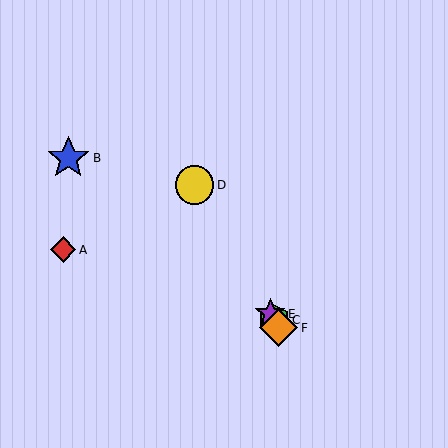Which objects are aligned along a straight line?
Objects C, D, E, F are aligned along a straight line.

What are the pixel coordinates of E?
Object E is at (270, 314).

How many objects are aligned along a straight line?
4 objects (C, D, E, F) are aligned along a straight line.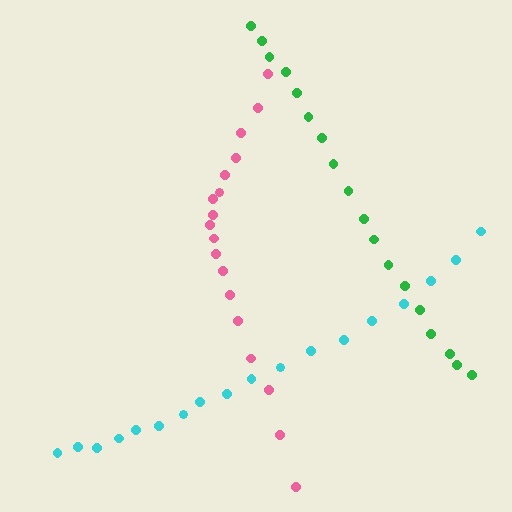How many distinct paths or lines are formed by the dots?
There are 3 distinct paths.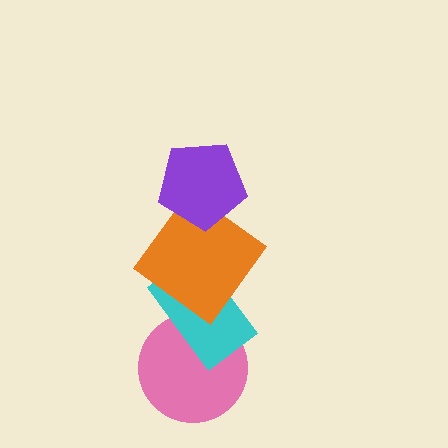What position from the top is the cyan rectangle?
The cyan rectangle is 3rd from the top.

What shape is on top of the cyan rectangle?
The orange diamond is on top of the cyan rectangle.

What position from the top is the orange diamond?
The orange diamond is 2nd from the top.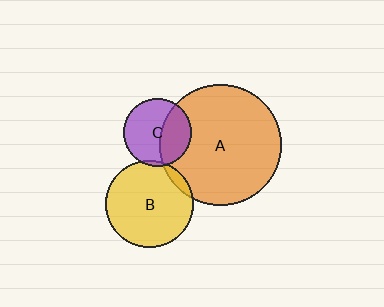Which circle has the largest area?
Circle A (orange).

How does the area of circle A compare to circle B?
Approximately 1.9 times.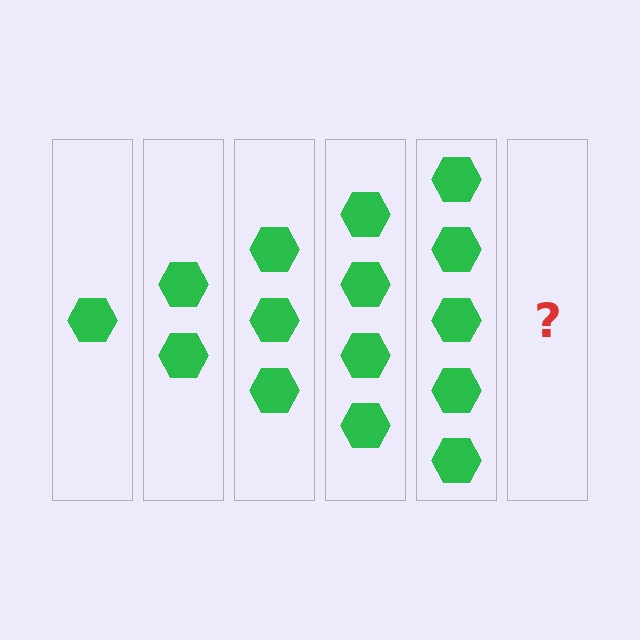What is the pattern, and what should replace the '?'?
The pattern is that each step adds one more hexagon. The '?' should be 6 hexagons.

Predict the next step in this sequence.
The next step is 6 hexagons.